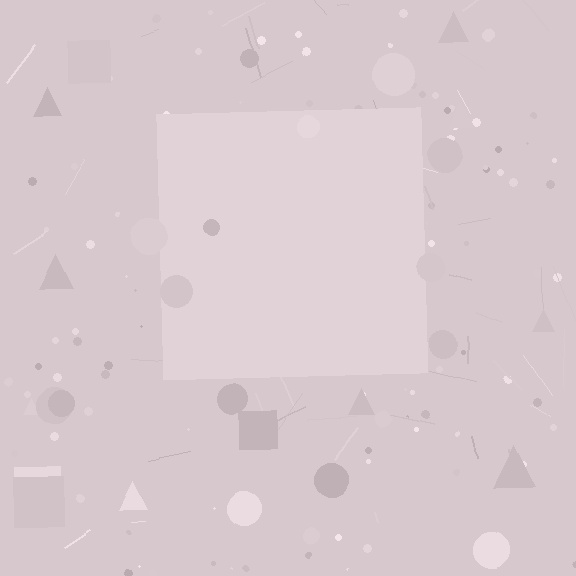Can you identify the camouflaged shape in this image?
The camouflaged shape is a square.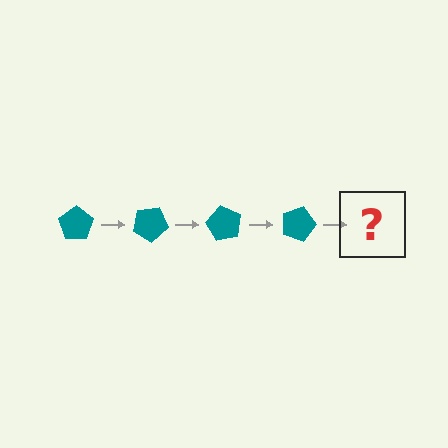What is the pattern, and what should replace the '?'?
The pattern is that the pentagon rotates 30 degrees each step. The '?' should be a teal pentagon rotated 120 degrees.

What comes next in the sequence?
The next element should be a teal pentagon rotated 120 degrees.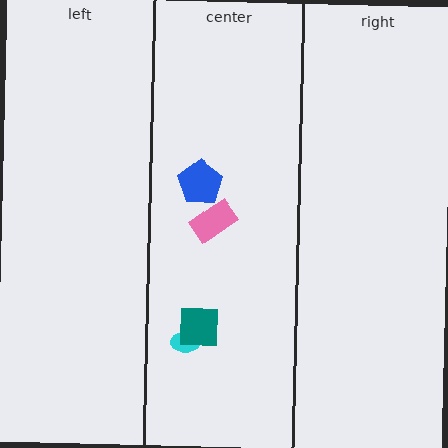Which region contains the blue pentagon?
The center region.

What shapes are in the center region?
The cyan ellipse, the pink rectangle, the blue pentagon, the teal square.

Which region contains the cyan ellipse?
The center region.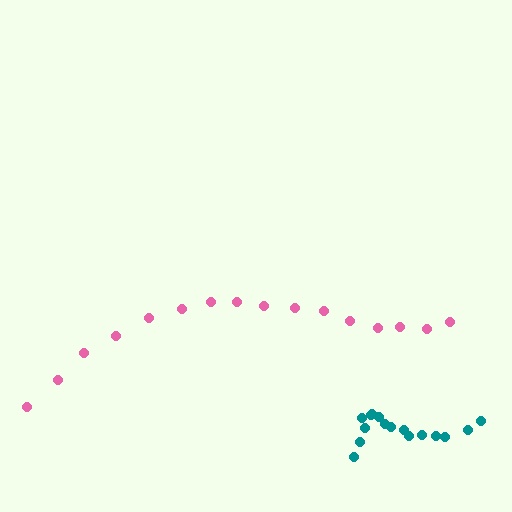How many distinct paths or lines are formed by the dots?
There are 2 distinct paths.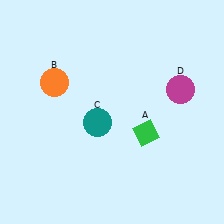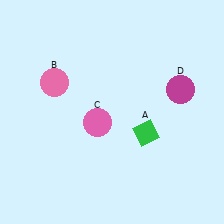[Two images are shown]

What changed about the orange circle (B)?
In Image 1, B is orange. In Image 2, it changed to pink.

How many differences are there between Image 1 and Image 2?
There are 2 differences between the two images.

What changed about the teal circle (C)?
In Image 1, C is teal. In Image 2, it changed to pink.